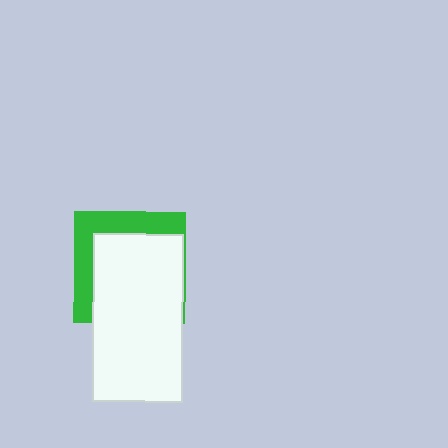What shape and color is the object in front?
The object in front is a white rectangle.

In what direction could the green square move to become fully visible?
The green square could move toward the upper-left. That would shift it out from behind the white rectangle entirely.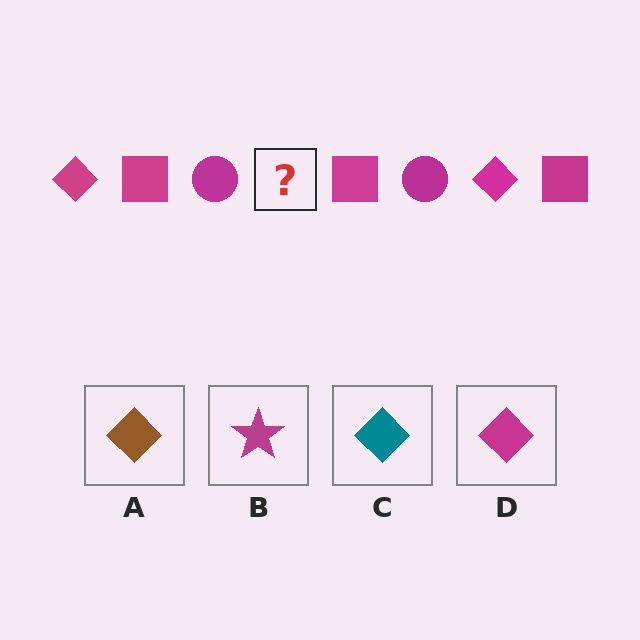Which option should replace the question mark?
Option D.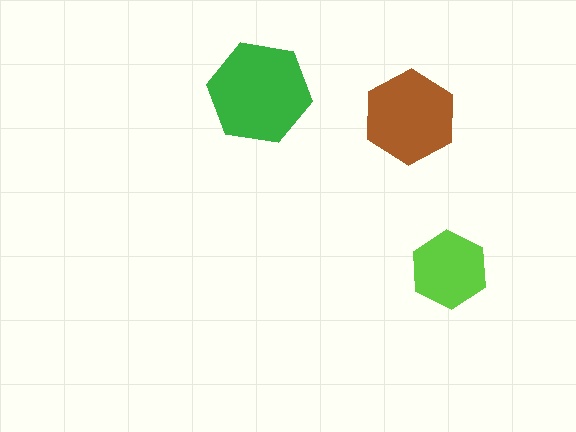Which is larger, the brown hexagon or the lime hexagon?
The brown one.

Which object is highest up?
The green hexagon is topmost.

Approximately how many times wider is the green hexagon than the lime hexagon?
About 1.5 times wider.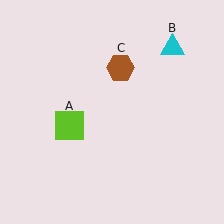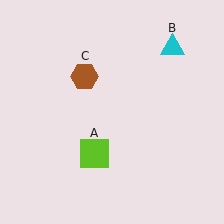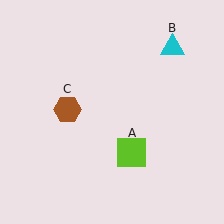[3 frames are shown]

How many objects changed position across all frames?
2 objects changed position: lime square (object A), brown hexagon (object C).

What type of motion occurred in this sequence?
The lime square (object A), brown hexagon (object C) rotated counterclockwise around the center of the scene.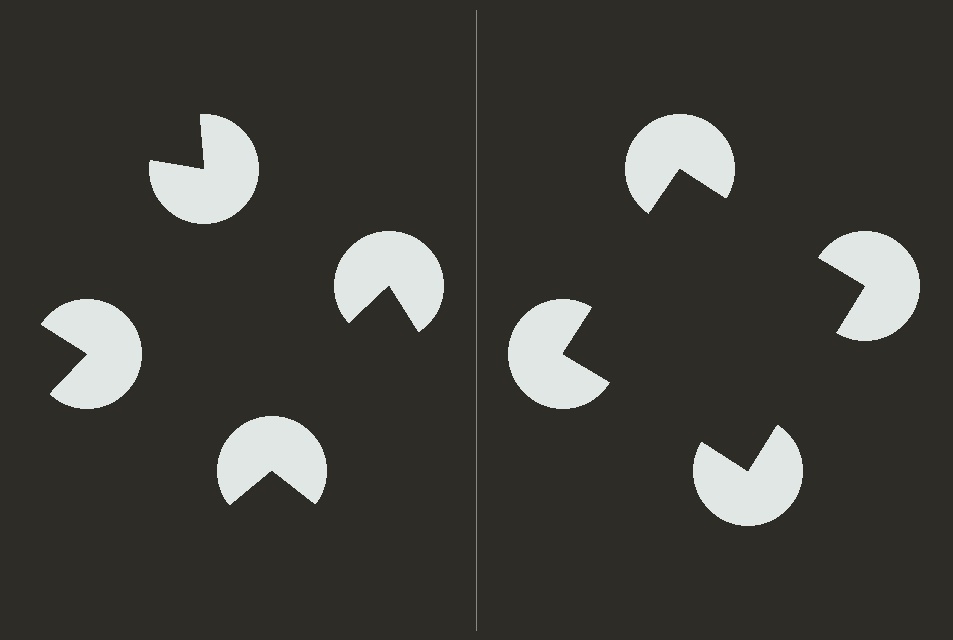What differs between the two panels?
The pac-man discs are positioned identically on both sides; only the wedge orientations differ. On the right they align to a square; on the left they are misaligned.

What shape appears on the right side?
An illusory square.